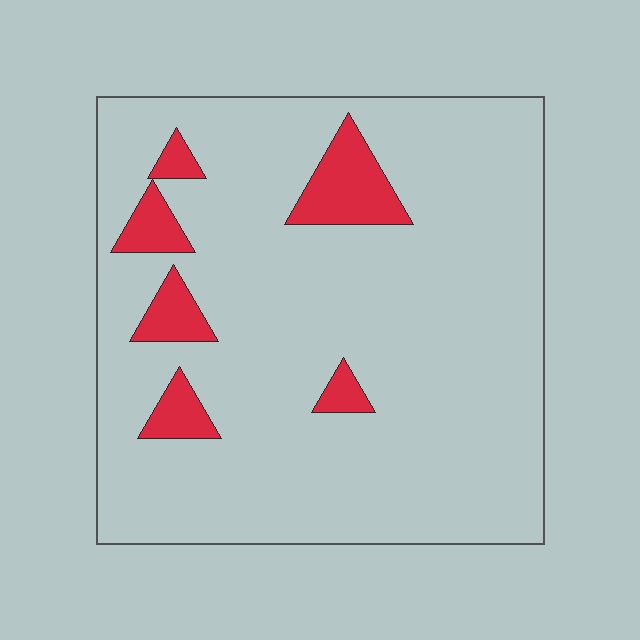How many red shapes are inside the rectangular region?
6.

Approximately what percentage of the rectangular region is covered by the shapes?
Approximately 10%.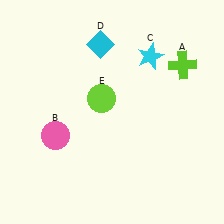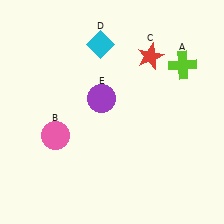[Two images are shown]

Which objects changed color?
C changed from cyan to red. E changed from lime to purple.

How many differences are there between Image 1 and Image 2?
There are 2 differences between the two images.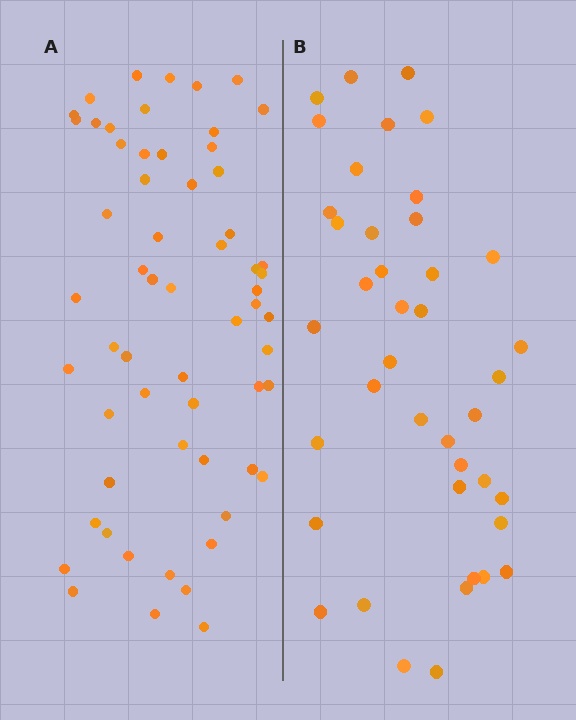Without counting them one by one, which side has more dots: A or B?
Region A (the left region) has more dots.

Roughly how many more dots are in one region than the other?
Region A has approximately 20 more dots than region B.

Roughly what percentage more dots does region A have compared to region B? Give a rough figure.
About 45% more.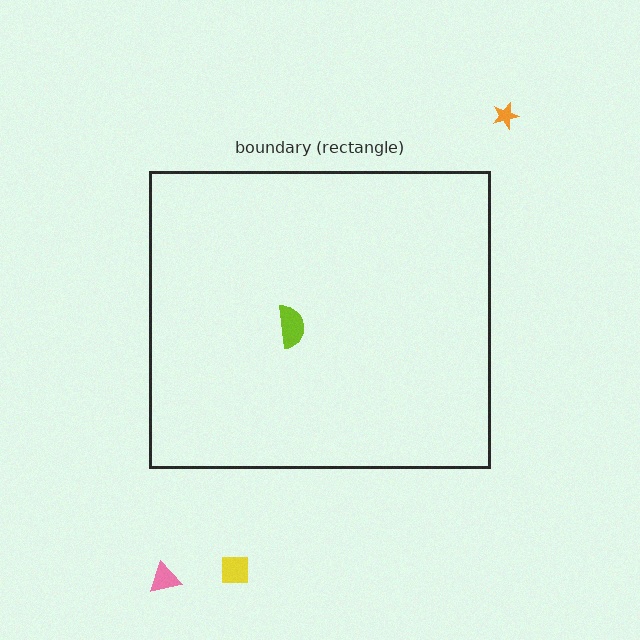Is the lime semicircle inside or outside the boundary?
Inside.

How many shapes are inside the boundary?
1 inside, 3 outside.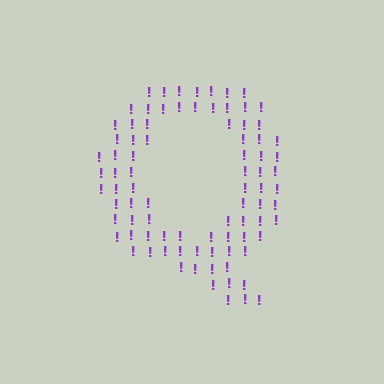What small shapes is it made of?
It is made of small exclamation marks.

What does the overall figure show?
The overall figure shows the letter Q.